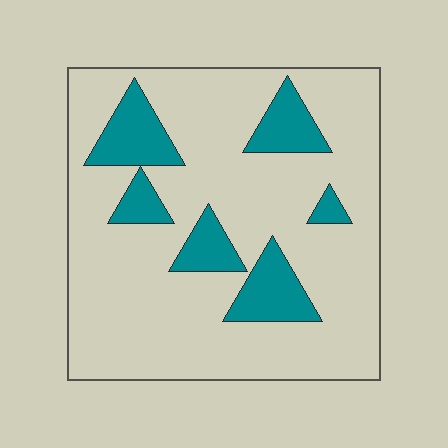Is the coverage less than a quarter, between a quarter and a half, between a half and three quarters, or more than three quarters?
Less than a quarter.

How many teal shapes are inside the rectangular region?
6.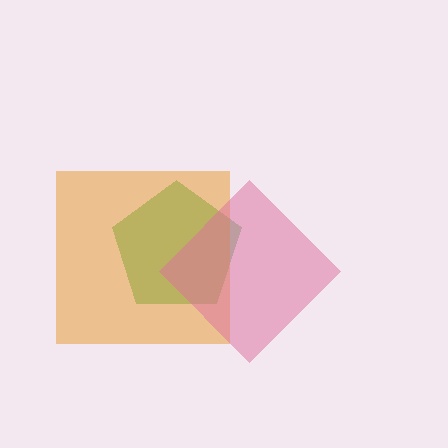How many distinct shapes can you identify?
There are 3 distinct shapes: a green pentagon, an orange square, a pink diamond.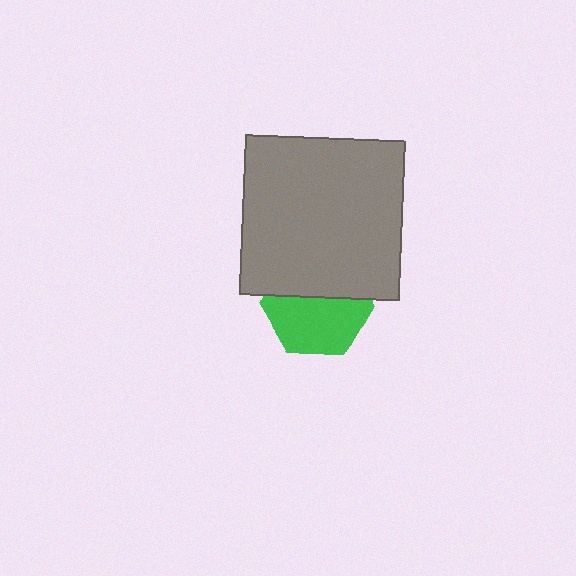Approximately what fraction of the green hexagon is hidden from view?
Roughly 42% of the green hexagon is hidden behind the gray square.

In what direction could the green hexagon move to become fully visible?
The green hexagon could move down. That would shift it out from behind the gray square entirely.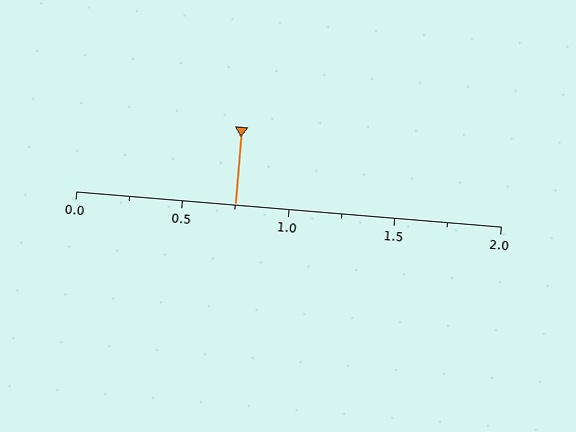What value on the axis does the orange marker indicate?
The marker indicates approximately 0.75.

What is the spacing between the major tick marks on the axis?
The major ticks are spaced 0.5 apart.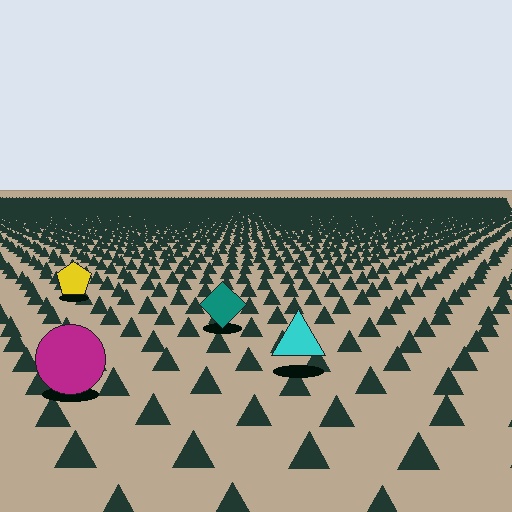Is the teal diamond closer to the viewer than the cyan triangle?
No. The cyan triangle is closer — you can tell from the texture gradient: the ground texture is coarser near it.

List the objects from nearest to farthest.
From nearest to farthest: the magenta circle, the cyan triangle, the teal diamond, the yellow pentagon.